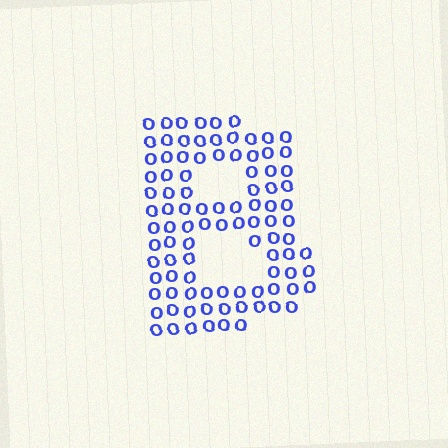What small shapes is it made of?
It is made of small letter O's.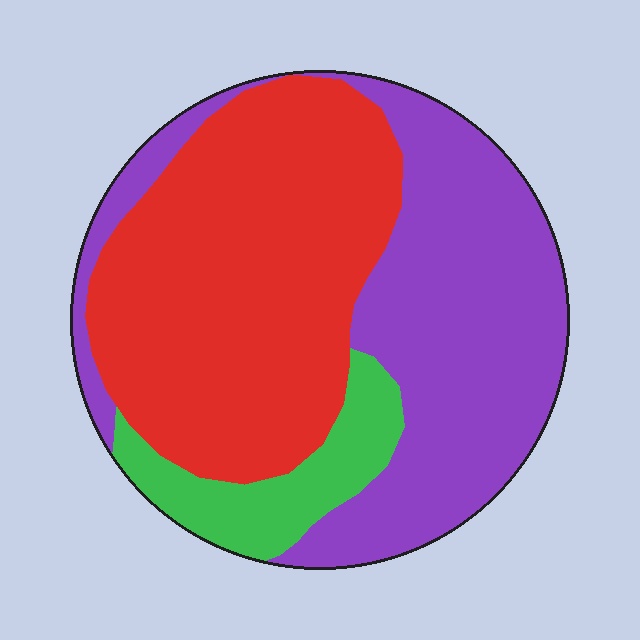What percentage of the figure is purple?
Purple takes up between a third and a half of the figure.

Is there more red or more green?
Red.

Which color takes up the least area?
Green, at roughly 10%.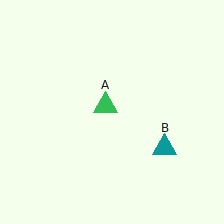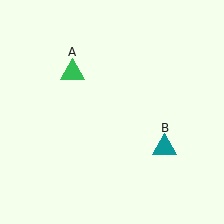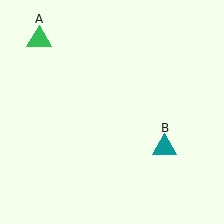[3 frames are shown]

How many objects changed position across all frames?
1 object changed position: green triangle (object A).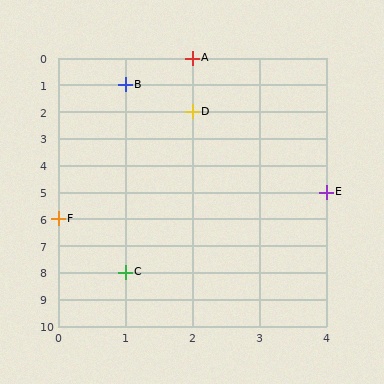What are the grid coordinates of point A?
Point A is at grid coordinates (2, 0).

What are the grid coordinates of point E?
Point E is at grid coordinates (4, 5).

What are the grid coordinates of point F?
Point F is at grid coordinates (0, 6).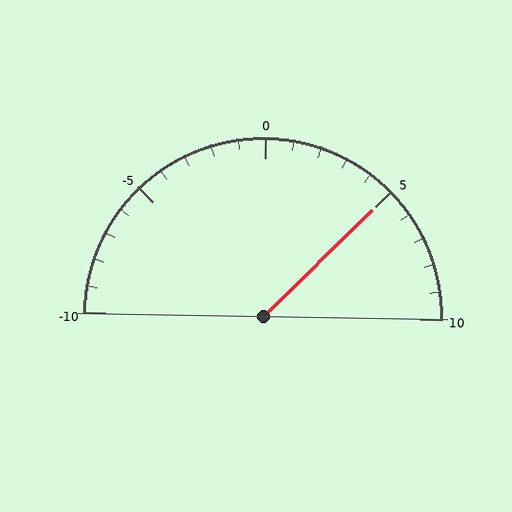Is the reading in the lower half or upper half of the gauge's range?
The reading is in the upper half of the range (-10 to 10).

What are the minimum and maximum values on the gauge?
The gauge ranges from -10 to 10.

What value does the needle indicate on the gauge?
The needle indicates approximately 5.